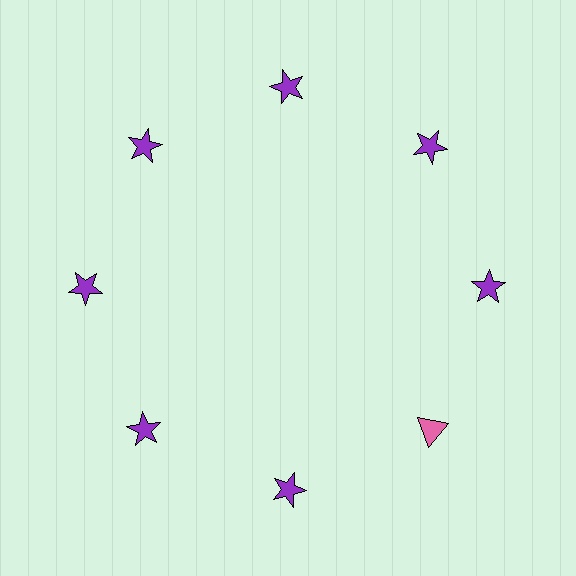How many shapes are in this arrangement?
There are 8 shapes arranged in a ring pattern.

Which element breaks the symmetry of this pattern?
The pink triangle at roughly the 4 o'clock position breaks the symmetry. All other shapes are purple stars.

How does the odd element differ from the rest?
It differs in both color (pink instead of purple) and shape (triangle instead of star).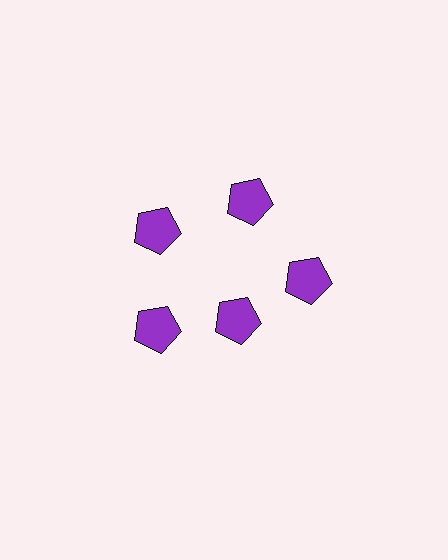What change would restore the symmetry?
The symmetry would be restored by moving it outward, back onto the ring so that all 5 pentagons sit at equal angles and equal distance from the center.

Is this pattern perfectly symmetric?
No. The 5 purple pentagons are arranged in a ring, but one element near the 5 o'clock position is pulled inward toward the center, breaking the 5-fold rotational symmetry.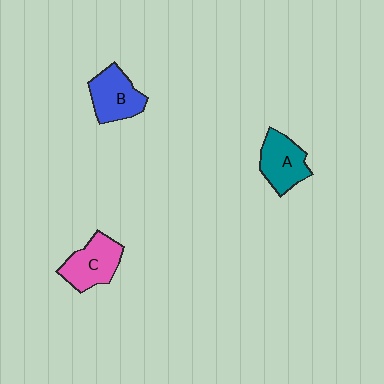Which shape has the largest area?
Shape C (pink).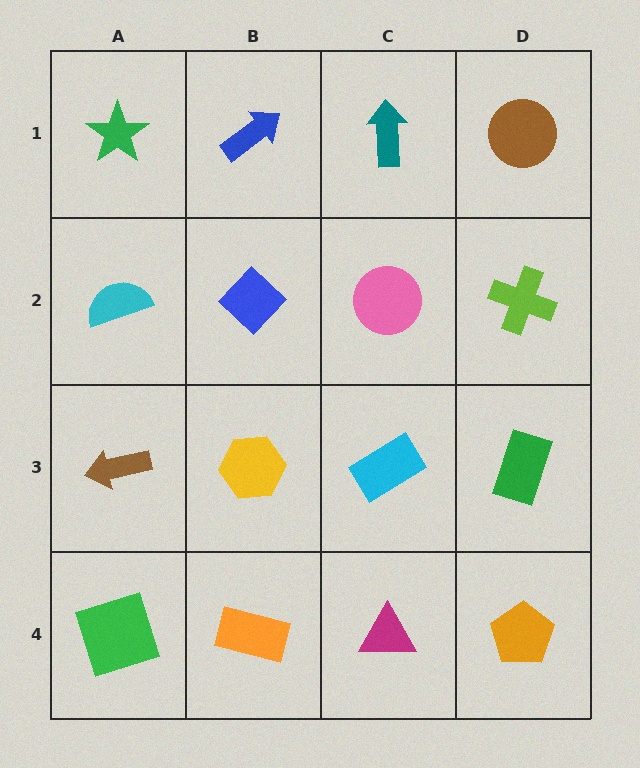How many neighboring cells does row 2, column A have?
3.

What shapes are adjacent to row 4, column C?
A cyan rectangle (row 3, column C), an orange rectangle (row 4, column B), an orange pentagon (row 4, column D).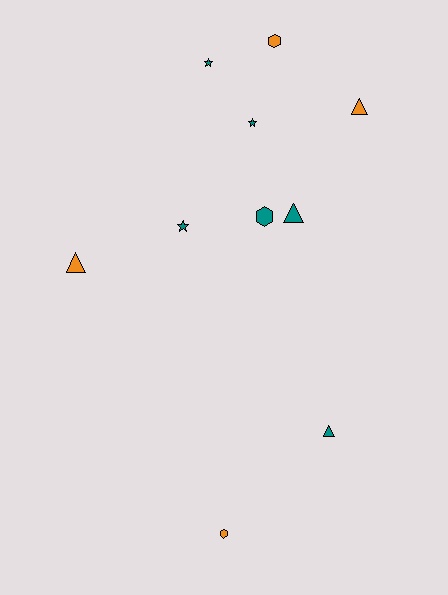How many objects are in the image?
There are 10 objects.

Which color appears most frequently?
Teal, with 6 objects.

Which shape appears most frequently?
Triangle, with 4 objects.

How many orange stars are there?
There are no orange stars.